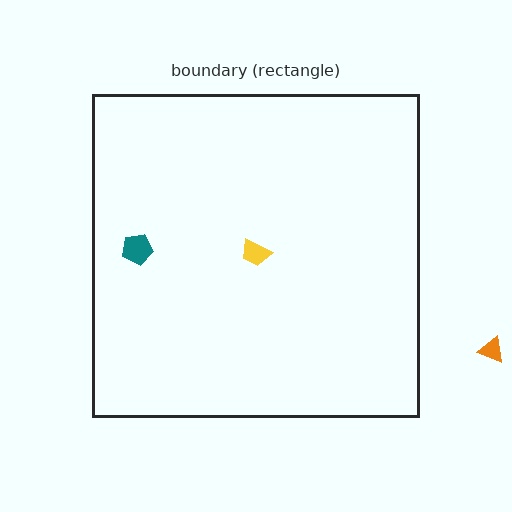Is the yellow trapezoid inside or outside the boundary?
Inside.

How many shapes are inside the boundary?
2 inside, 1 outside.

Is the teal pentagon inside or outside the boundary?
Inside.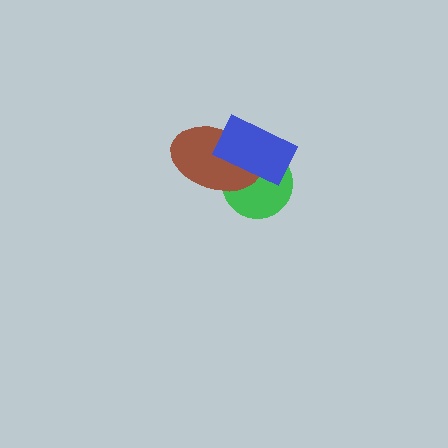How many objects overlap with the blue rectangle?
2 objects overlap with the blue rectangle.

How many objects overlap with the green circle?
2 objects overlap with the green circle.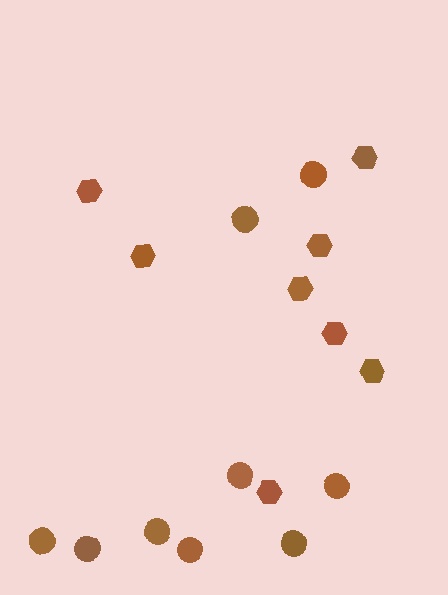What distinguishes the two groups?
There are 2 groups: one group of hexagons (8) and one group of circles (9).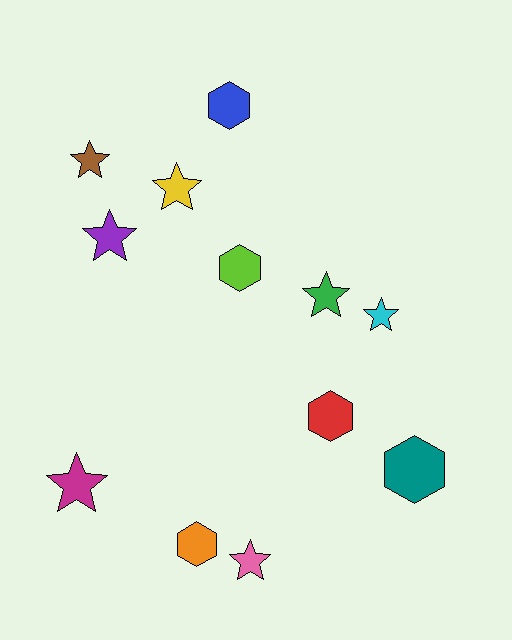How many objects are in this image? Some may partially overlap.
There are 12 objects.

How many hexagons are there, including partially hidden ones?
There are 5 hexagons.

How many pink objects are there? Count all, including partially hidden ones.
There is 1 pink object.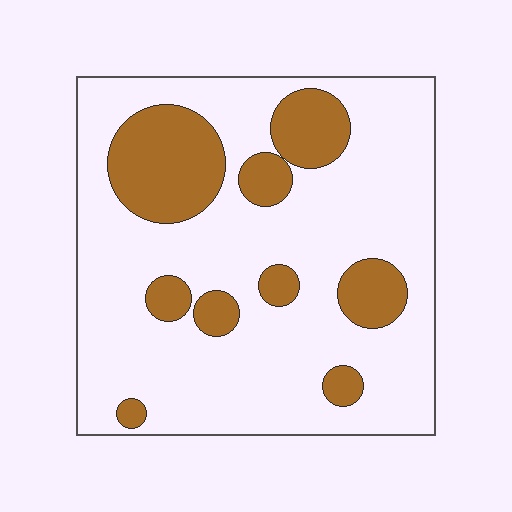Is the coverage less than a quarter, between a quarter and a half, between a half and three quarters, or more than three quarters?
Less than a quarter.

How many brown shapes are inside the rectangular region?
9.